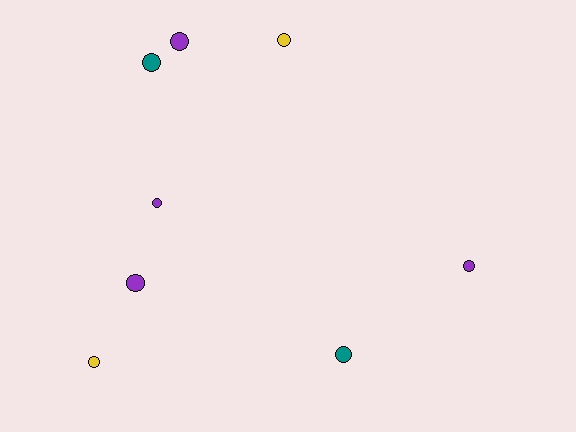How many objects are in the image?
There are 8 objects.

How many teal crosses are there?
There are no teal crosses.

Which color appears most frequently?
Purple, with 4 objects.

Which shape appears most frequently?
Circle, with 8 objects.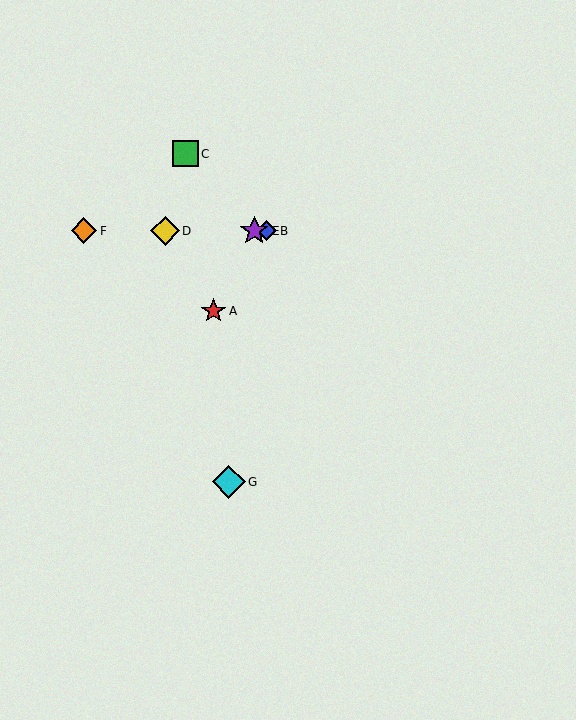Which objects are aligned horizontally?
Objects B, D, E, F are aligned horizontally.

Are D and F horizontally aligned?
Yes, both are at y≈231.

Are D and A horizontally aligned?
No, D is at y≈231 and A is at y≈311.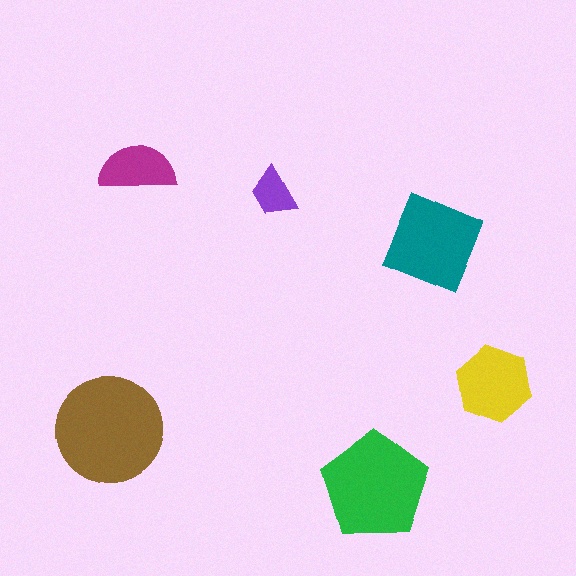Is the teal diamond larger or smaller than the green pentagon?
Smaller.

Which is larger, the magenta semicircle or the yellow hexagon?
The yellow hexagon.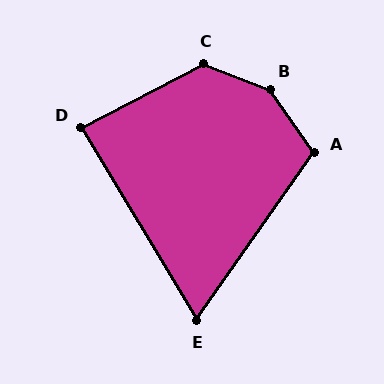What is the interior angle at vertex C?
Approximately 131 degrees (obtuse).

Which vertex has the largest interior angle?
B, at approximately 147 degrees.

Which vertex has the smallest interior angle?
E, at approximately 66 degrees.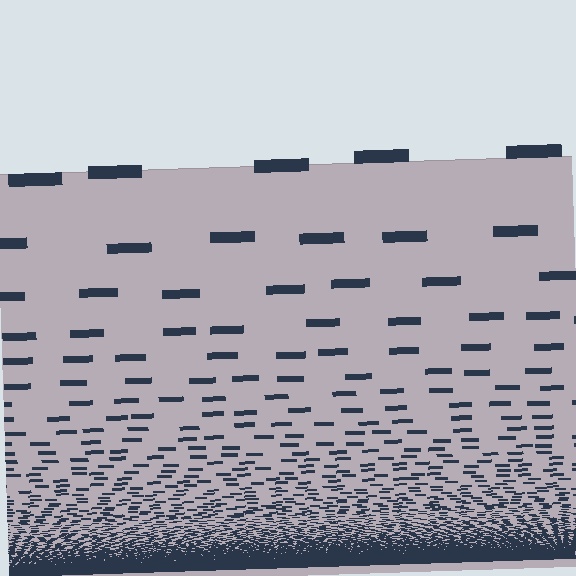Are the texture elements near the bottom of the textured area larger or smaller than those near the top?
Smaller. The gradient is inverted — elements near the bottom are smaller and denser.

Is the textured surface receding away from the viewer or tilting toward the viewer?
The surface appears to tilt toward the viewer. Texture elements get larger and sparser toward the top.